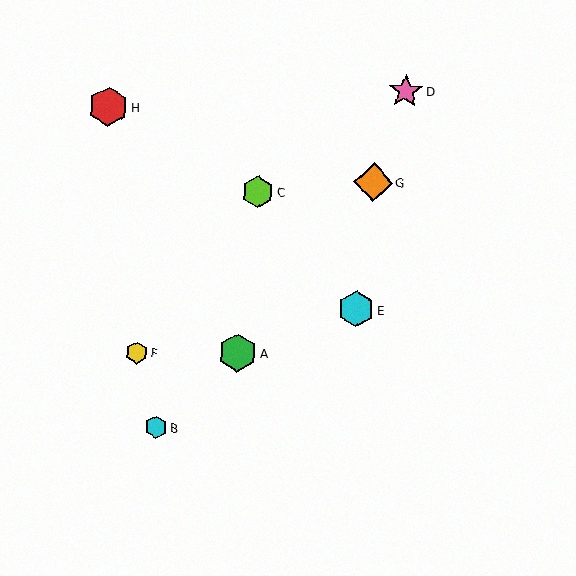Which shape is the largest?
The red hexagon (labeled H) is the largest.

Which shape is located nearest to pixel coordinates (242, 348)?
The green hexagon (labeled A) at (237, 353) is nearest to that location.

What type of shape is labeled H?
Shape H is a red hexagon.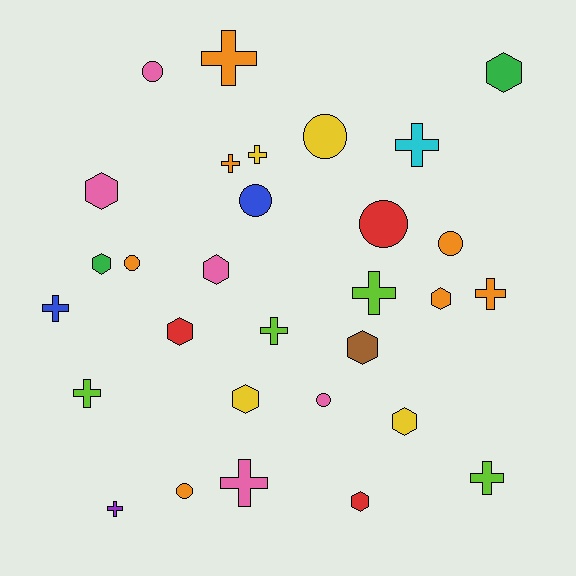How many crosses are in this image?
There are 12 crosses.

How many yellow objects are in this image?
There are 4 yellow objects.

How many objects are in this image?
There are 30 objects.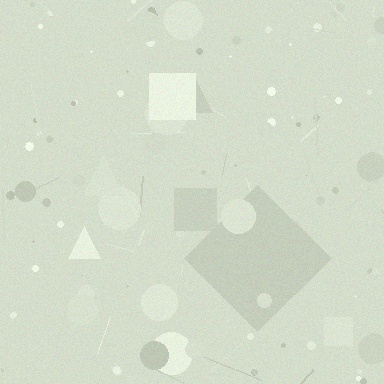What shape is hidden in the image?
A diamond is hidden in the image.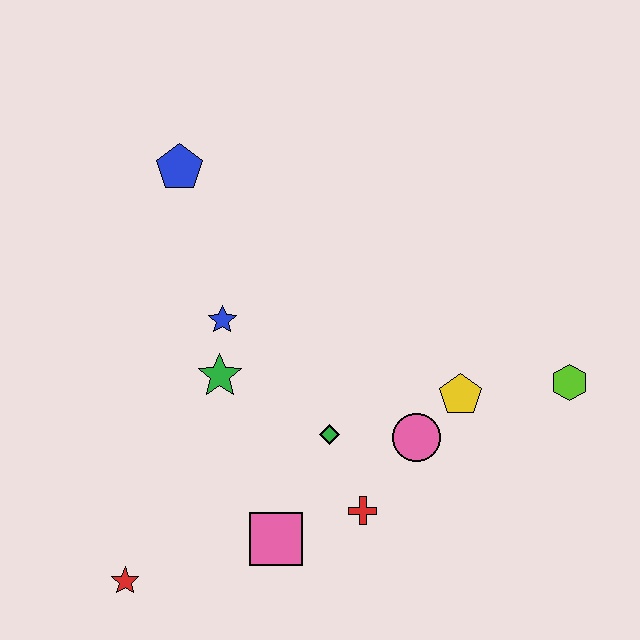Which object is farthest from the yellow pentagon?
The red star is farthest from the yellow pentagon.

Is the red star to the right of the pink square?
No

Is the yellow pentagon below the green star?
Yes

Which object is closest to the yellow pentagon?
The pink circle is closest to the yellow pentagon.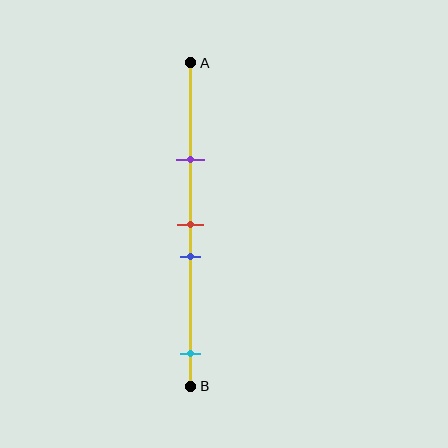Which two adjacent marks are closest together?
The red and blue marks are the closest adjacent pair.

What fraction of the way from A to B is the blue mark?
The blue mark is approximately 60% (0.6) of the way from A to B.